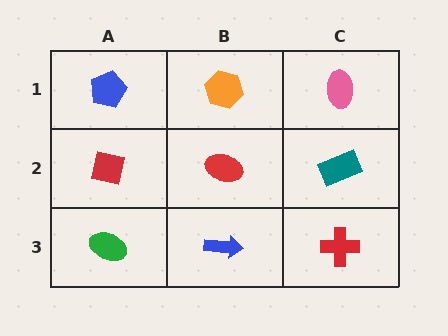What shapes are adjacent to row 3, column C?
A teal rectangle (row 2, column C), a blue arrow (row 3, column B).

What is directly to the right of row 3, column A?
A blue arrow.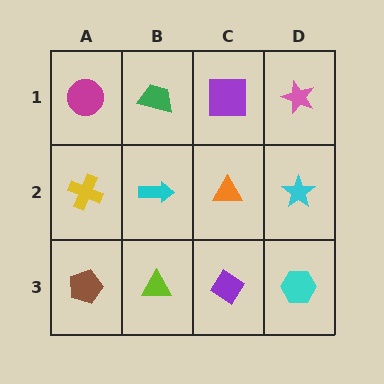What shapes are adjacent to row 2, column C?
A purple square (row 1, column C), a purple diamond (row 3, column C), a cyan arrow (row 2, column B), a cyan star (row 2, column D).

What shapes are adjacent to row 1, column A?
A yellow cross (row 2, column A), a green trapezoid (row 1, column B).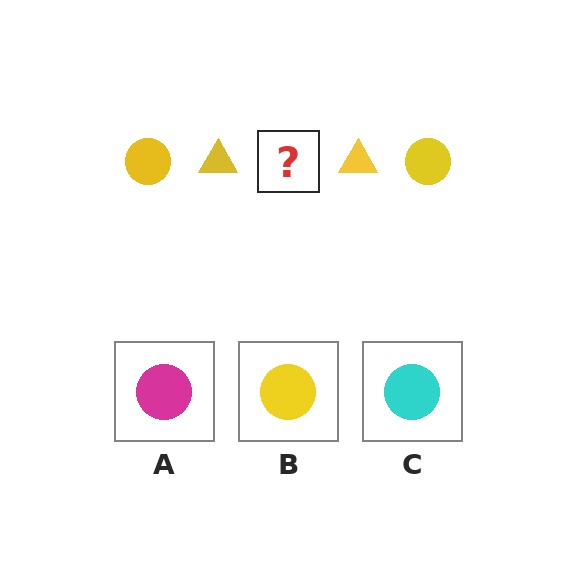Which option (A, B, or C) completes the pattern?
B.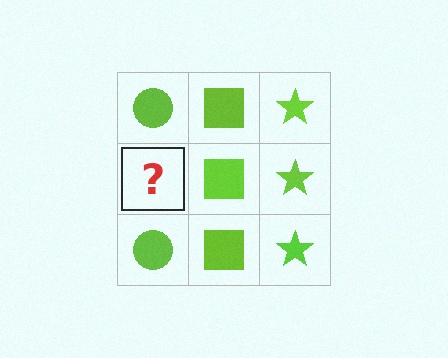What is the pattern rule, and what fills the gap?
The rule is that each column has a consistent shape. The gap should be filled with a lime circle.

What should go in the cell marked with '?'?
The missing cell should contain a lime circle.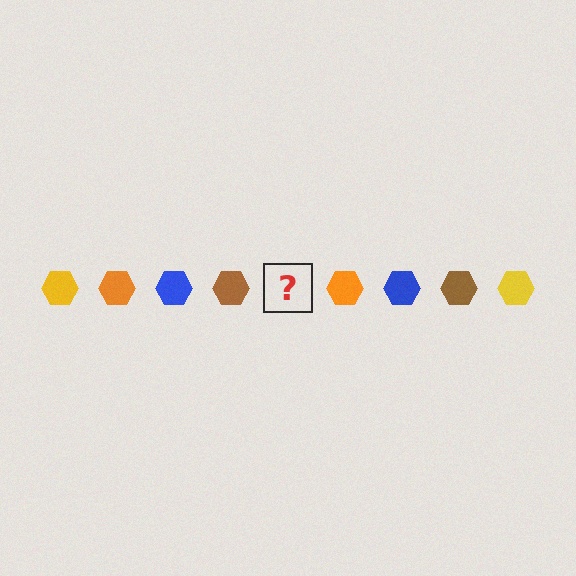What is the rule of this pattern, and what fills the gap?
The rule is that the pattern cycles through yellow, orange, blue, brown hexagons. The gap should be filled with a yellow hexagon.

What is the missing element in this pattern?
The missing element is a yellow hexagon.